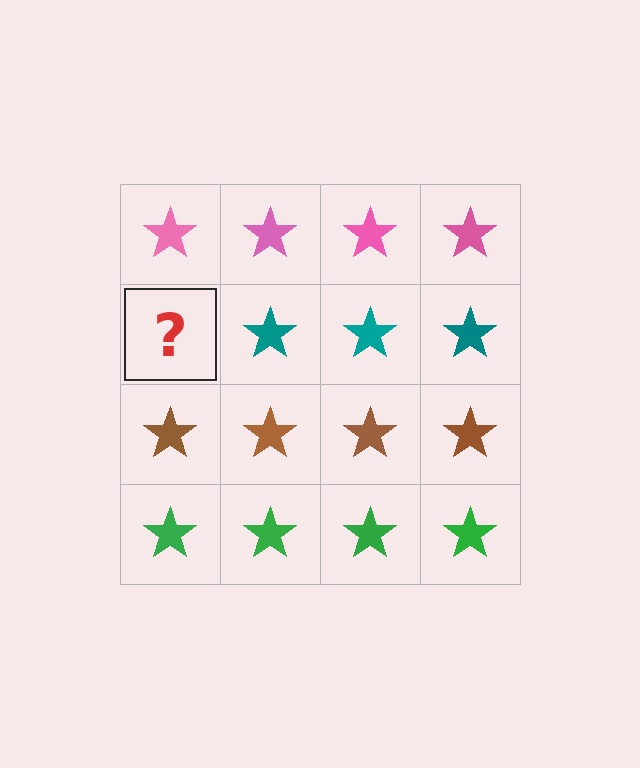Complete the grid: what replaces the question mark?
The question mark should be replaced with a teal star.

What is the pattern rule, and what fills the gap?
The rule is that each row has a consistent color. The gap should be filled with a teal star.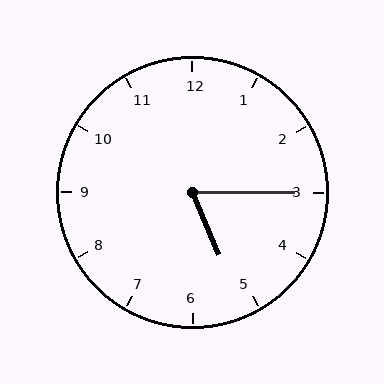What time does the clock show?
5:15.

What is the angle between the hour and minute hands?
Approximately 68 degrees.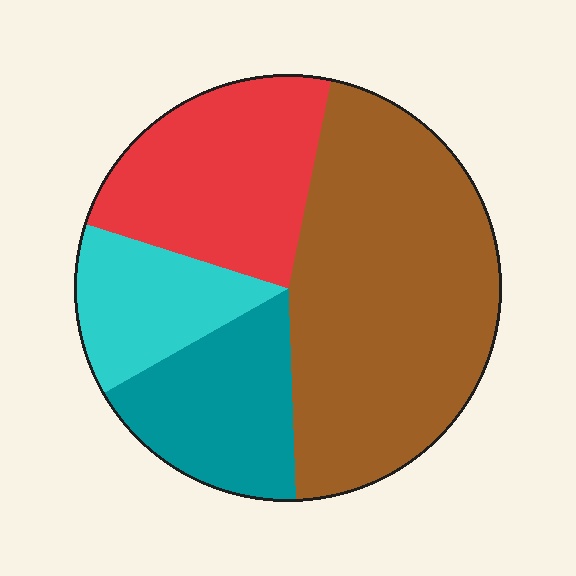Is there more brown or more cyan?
Brown.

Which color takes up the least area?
Cyan, at roughly 15%.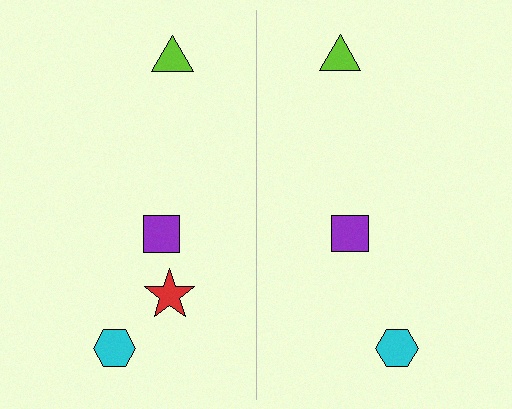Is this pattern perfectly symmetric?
No, the pattern is not perfectly symmetric. A red star is missing from the right side.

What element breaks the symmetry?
A red star is missing from the right side.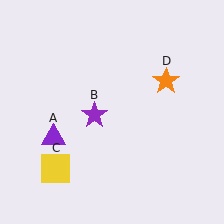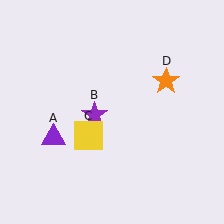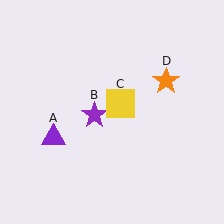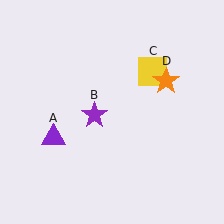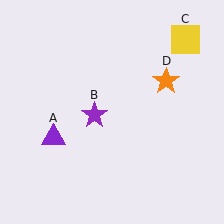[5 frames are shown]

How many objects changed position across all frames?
1 object changed position: yellow square (object C).